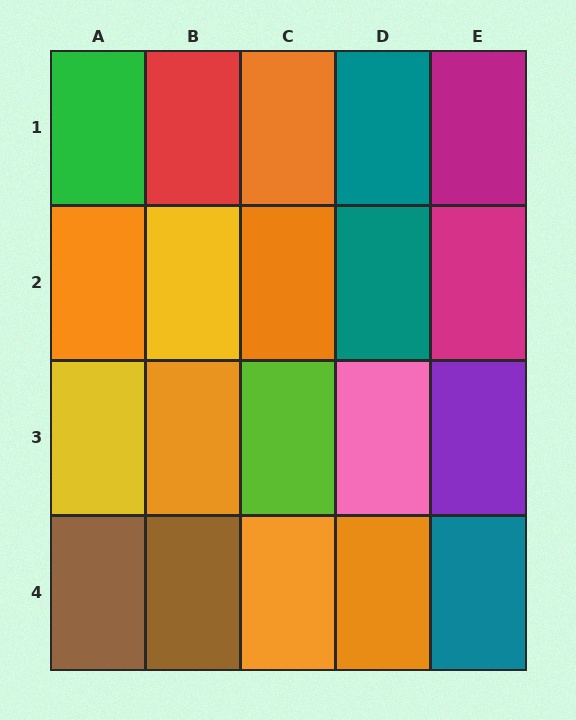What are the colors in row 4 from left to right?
Brown, brown, orange, orange, teal.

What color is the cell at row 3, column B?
Orange.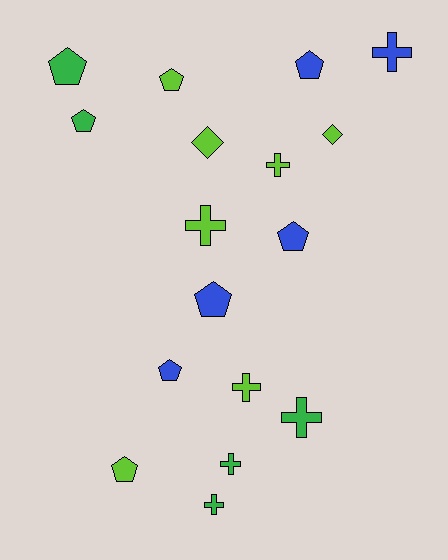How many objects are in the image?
There are 17 objects.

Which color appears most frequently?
Lime, with 7 objects.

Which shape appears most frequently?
Pentagon, with 8 objects.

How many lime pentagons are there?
There are 2 lime pentagons.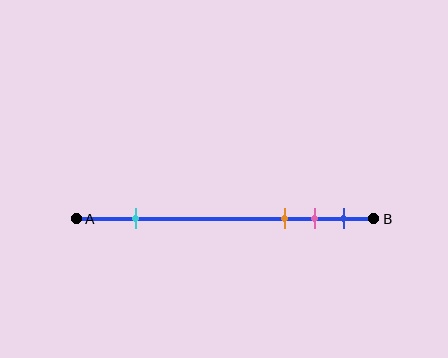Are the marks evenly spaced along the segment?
No, the marks are not evenly spaced.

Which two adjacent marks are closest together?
The pink and blue marks are the closest adjacent pair.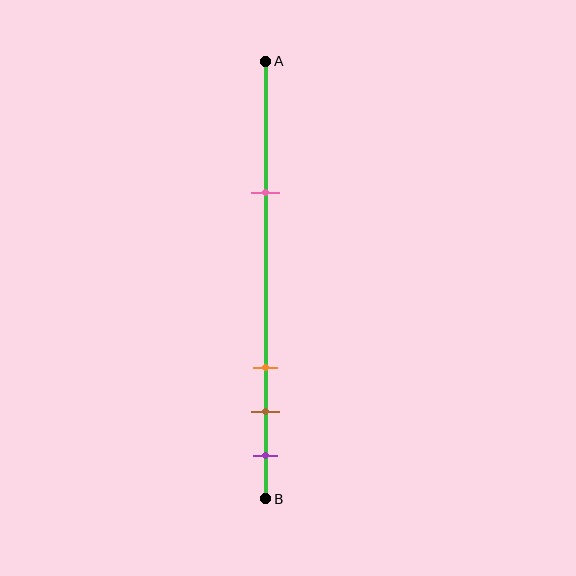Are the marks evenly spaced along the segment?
No, the marks are not evenly spaced.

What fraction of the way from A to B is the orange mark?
The orange mark is approximately 70% (0.7) of the way from A to B.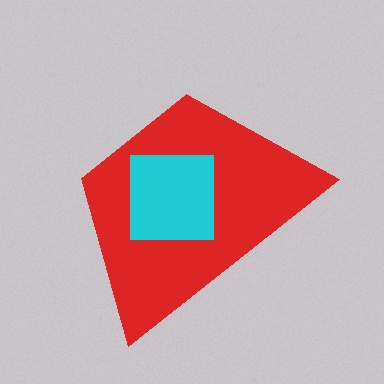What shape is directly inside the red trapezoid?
The cyan square.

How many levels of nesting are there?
2.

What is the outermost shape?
The red trapezoid.